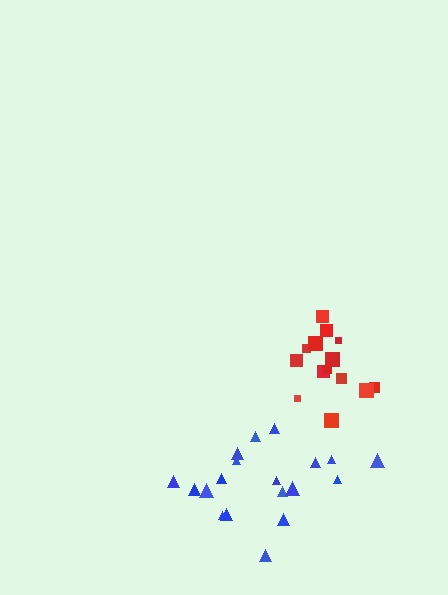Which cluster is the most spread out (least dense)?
Blue.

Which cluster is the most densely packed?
Red.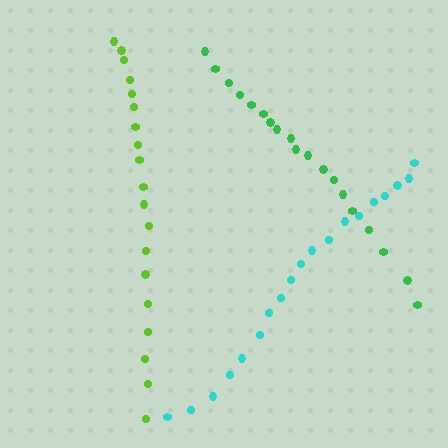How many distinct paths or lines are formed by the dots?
There are 3 distinct paths.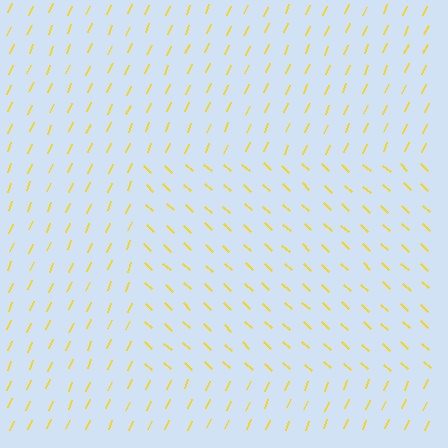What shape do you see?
I see a rectangle.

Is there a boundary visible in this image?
Yes, there is a texture boundary formed by a change in line orientation.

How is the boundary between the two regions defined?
The boundary is defined purely by a change in line orientation (approximately 70 degrees difference). All lines are the same color and thickness.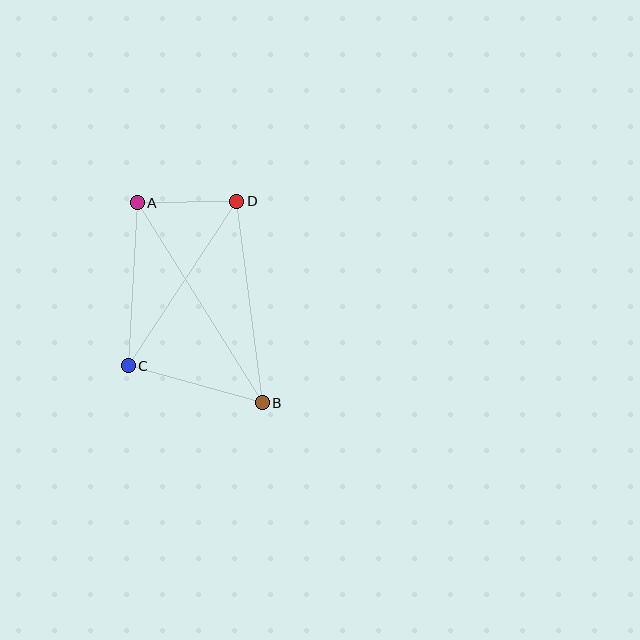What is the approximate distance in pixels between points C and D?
The distance between C and D is approximately 197 pixels.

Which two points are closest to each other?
Points A and D are closest to each other.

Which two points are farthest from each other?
Points A and B are farthest from each other.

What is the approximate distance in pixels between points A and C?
The distance between A and C is approximately 163 pixels.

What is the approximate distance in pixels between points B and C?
The distance between B and C is approximately 139 pixels.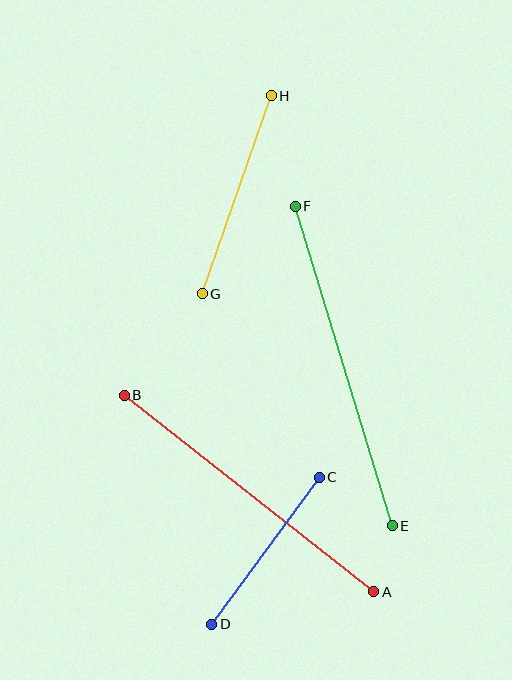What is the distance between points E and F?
The distance is approximately 334 pixels.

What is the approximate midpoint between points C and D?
The midpoint is at approximately (266, 551) pixels.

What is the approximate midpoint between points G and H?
The midpoint is at approximately (237, 195) pixels.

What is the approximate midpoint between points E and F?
The midpoint is at approximately (344, 366) pixels.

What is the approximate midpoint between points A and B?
The midpoint is at approximately (249, 493) pixels.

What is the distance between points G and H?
The distance is approximately 210 pixels.